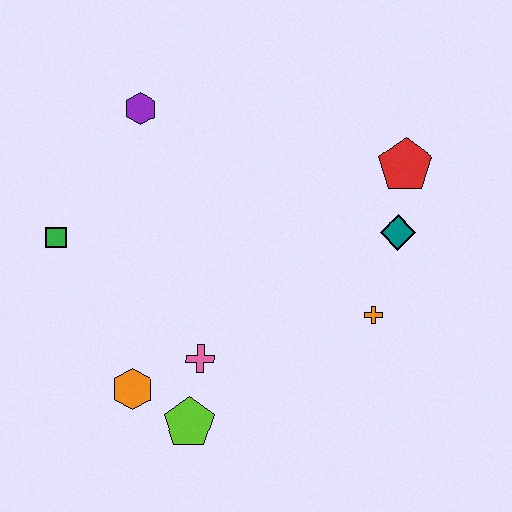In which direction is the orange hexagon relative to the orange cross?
The orange hexagon is to the left of the orange cross.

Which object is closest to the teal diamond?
The red pentagon is closest to the teal diamond.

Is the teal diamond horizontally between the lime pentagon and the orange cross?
No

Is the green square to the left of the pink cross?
Yes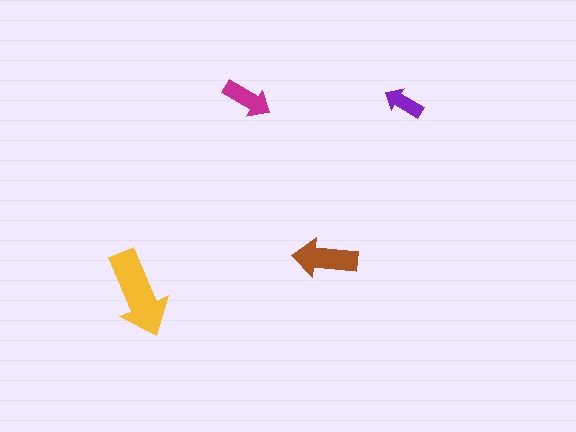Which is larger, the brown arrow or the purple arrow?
The brown one.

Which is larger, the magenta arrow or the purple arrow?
The magenta one.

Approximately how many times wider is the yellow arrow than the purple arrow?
About 2 times wider.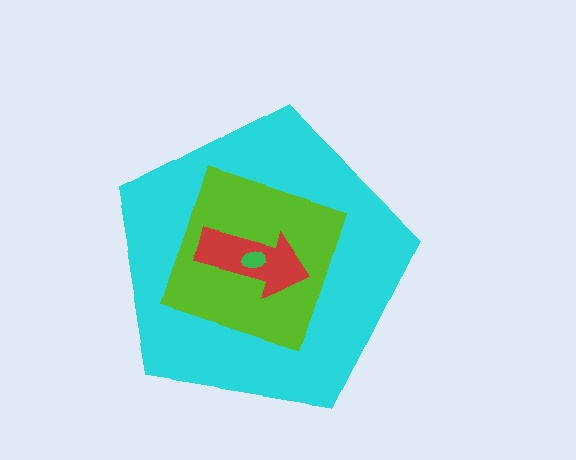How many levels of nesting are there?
4.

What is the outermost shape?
The cyan pentagon.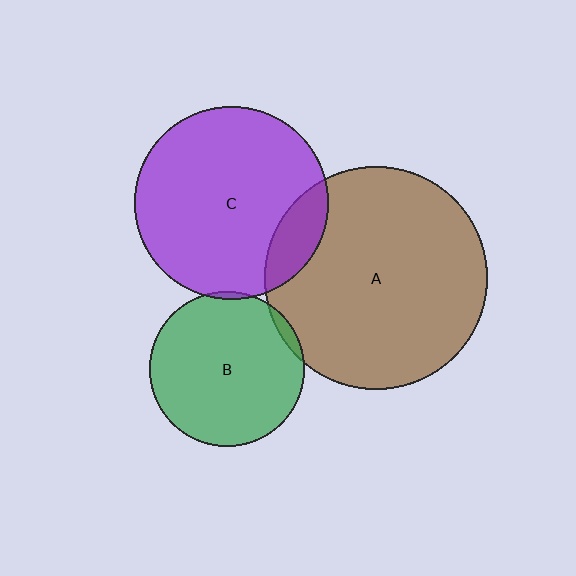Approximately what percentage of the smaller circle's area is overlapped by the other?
Approximately 5%.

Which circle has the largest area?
Circle A (brown).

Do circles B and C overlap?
Yes.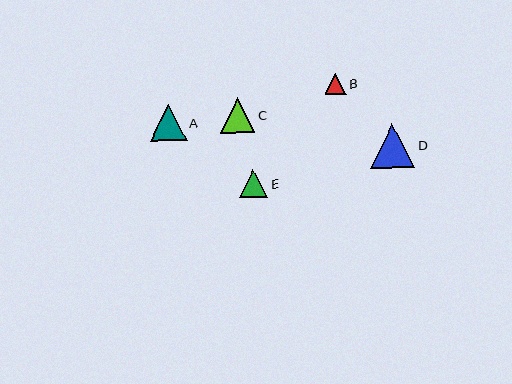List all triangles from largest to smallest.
From largest to smallest: D, A, C, E, B.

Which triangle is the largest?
Triangle D is the largest with a size of approximately 45 pixels.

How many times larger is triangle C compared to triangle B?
Triangle C is approximately 1.6 times the size of triangle B.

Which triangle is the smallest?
Triangle B is the smallest with a size of approximately 21 pixels.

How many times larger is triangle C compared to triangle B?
Triangle C is approximately 1.6 times the size of triangle B.